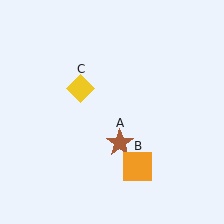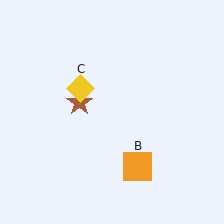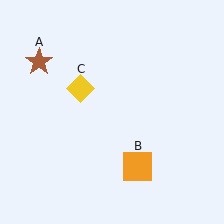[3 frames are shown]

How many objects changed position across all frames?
1 object changed position: brown star (object A).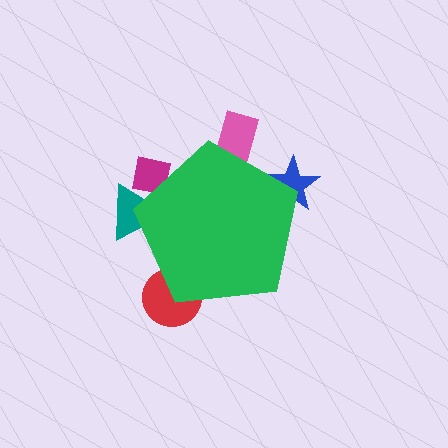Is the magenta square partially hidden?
Yes, the magenta square is partially hidden behind the green pentagon.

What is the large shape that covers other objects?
A green pentagon.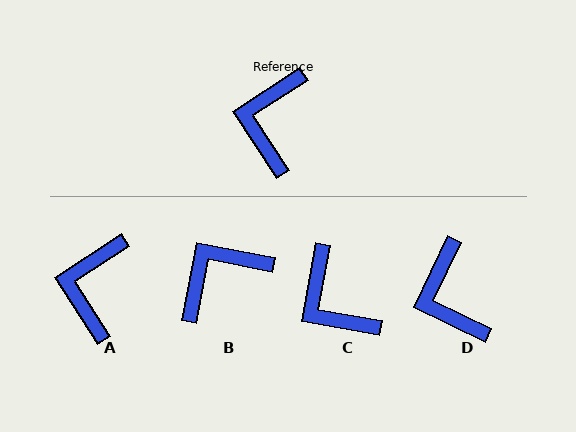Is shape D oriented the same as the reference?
No, it is off by about 31 degrees.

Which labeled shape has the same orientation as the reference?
A.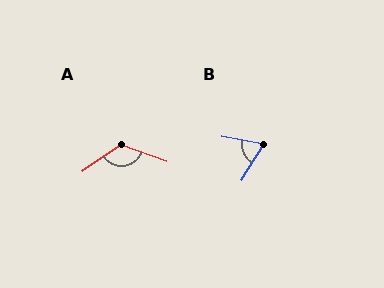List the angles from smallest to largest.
B (69°), A (125°).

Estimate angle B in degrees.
Approximately 69 degrees.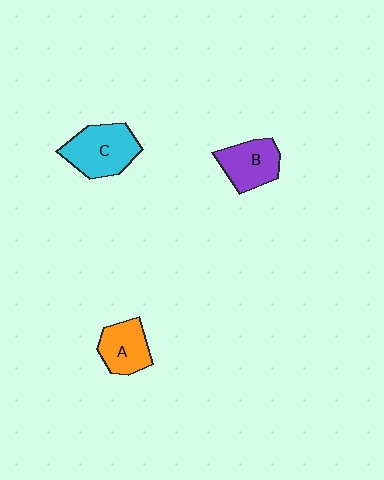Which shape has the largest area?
Shape C (cyan).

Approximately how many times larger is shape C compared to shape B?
Approximately 1.3 times.